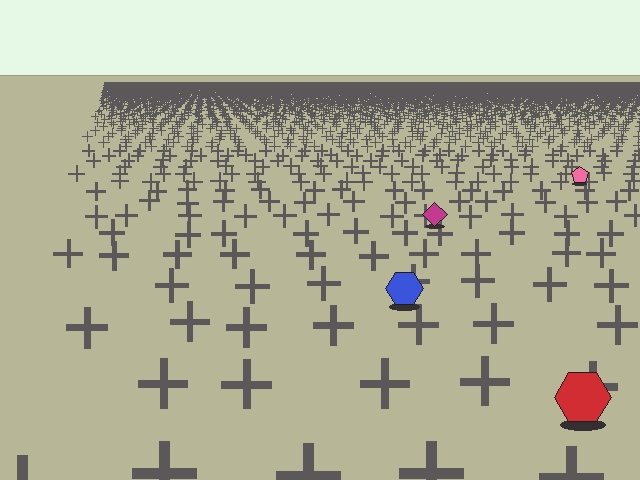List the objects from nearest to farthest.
From nearest to farthest: the red hexagon, the blue hexagon, the magenta diamond, the pink pentagon.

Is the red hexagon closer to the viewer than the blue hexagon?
Yes. The red hexagon is closer — you can tell from the texture gradient: the ground texture is coarser near it.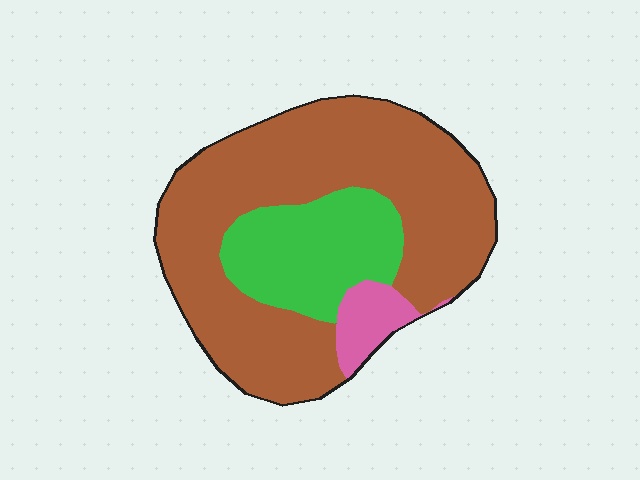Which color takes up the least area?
Pink, at roughly 5%.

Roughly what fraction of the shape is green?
Green covers around 25% of the shape.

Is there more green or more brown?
Brown.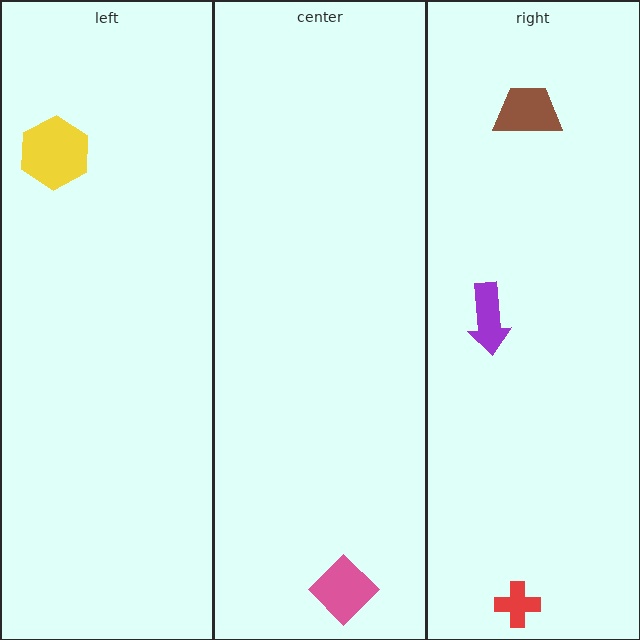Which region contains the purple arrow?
The right region.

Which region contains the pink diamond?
The center region.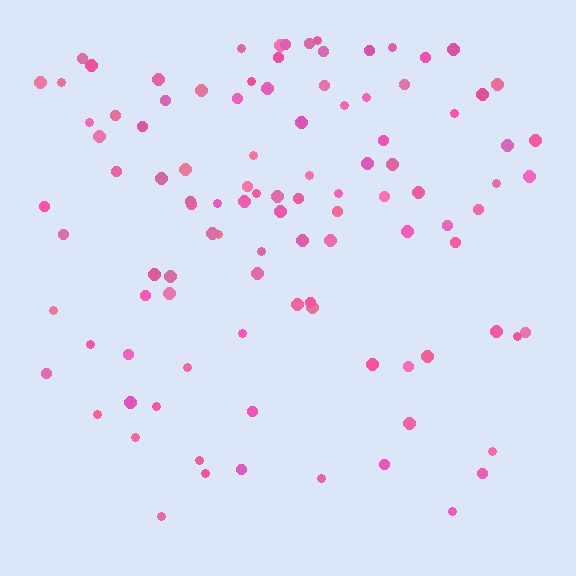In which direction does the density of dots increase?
From bottom to top, with the top side densest.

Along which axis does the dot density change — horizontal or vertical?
Vertical.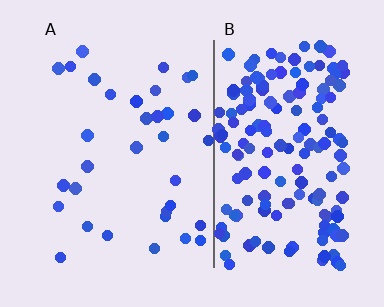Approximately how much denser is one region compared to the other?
Approximately 4.9× — region B over region A.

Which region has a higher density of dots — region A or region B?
B (the right).